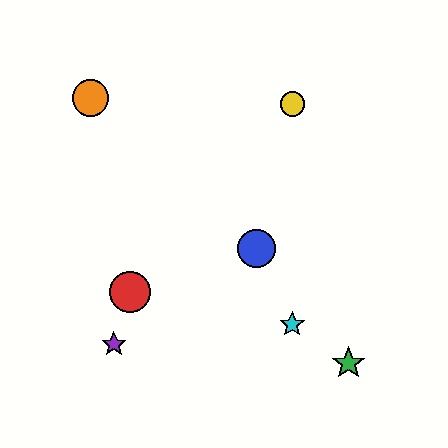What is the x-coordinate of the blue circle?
The blue circle is at x≈257.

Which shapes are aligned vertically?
The yellow circle, the cyan star are aligned vertically.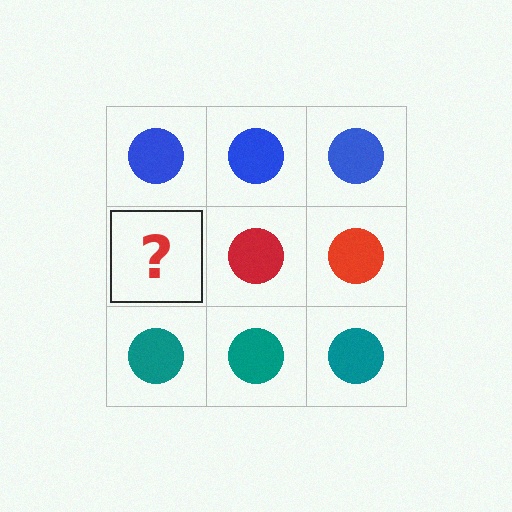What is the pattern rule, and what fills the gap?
The rule is that each row has a consistent color. The gap should be filled with a red circle.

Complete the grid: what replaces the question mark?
The question mark should be replaced with a red circle.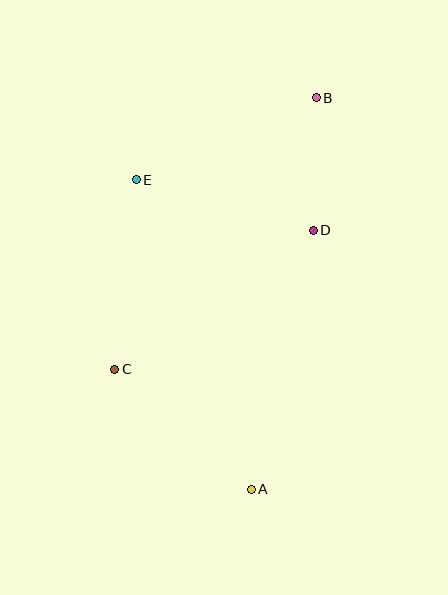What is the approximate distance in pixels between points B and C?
The distance between B and C is approximately 338 pixels.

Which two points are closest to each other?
Points B and D are closest to each other.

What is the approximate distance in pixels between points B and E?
The distance between B and E is approximately 197 pixels.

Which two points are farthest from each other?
Points A and B are farthest from each other.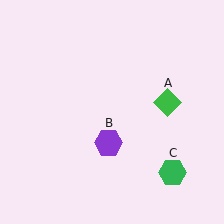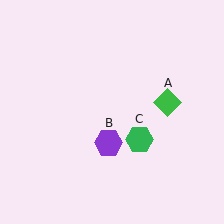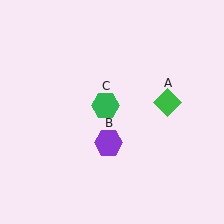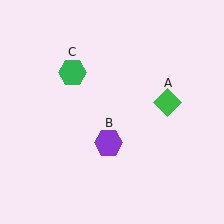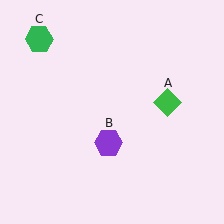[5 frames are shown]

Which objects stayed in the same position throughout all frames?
Green diamond (object A) and purple hexagon (object B) remained stationary.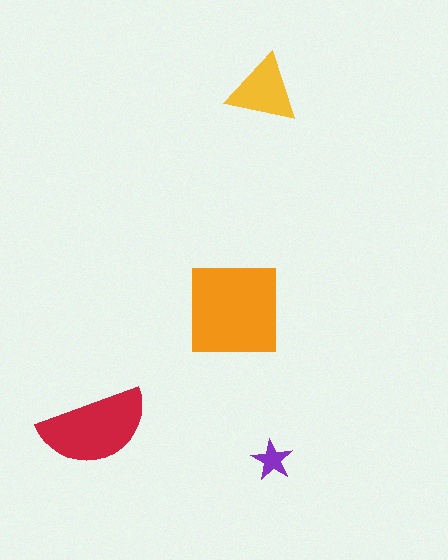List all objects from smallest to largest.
The purple star, the yellow triangle, the red semicircle, the orange square.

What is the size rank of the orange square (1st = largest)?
1st.